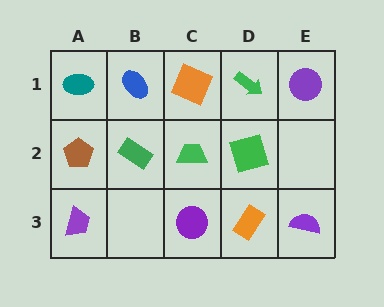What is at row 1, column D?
A green arrow.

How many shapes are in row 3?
4 shapes.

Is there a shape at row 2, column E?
No, that cell is empty.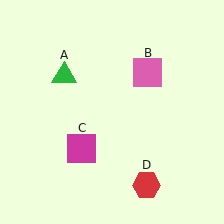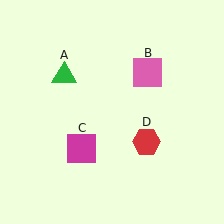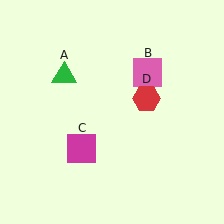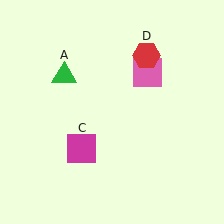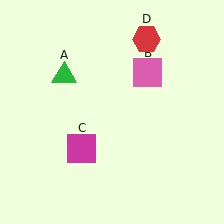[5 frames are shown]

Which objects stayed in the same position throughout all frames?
Green triangle (object A) and pink square (object B) and magenta square (object C) remained stationary.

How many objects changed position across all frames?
1 object changed position: red hexagon (object D).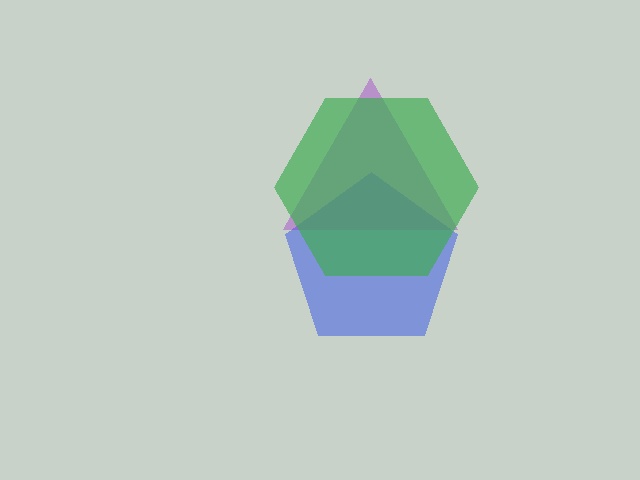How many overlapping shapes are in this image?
There are 3 overlapping shapes in the image.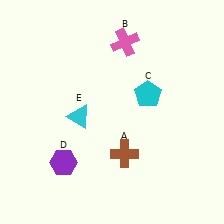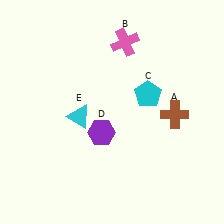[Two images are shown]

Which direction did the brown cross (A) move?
The brown cross (A) moved right.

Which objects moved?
The objects that moved are: the brown cross (A), the purple hexagon (D).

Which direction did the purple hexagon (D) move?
The purple hexagon (D) moved right.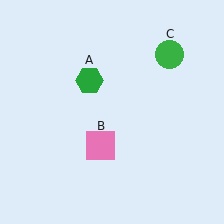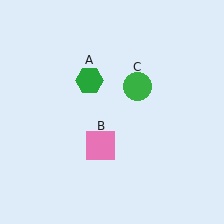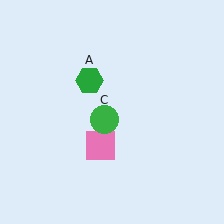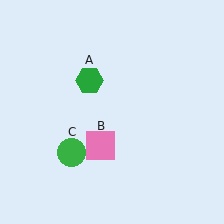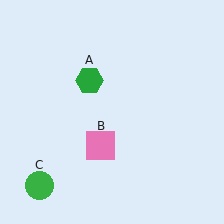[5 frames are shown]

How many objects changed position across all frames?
1 object changed position: green circle (object C).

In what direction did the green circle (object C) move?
The green circle (object C) moved down and to the left.